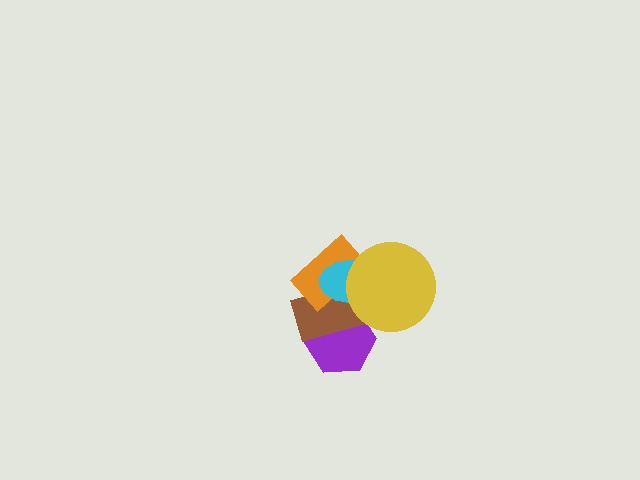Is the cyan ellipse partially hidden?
Yes, it is partially covered by another shape.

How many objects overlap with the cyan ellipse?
4 objects overlap with the cyan ellipse.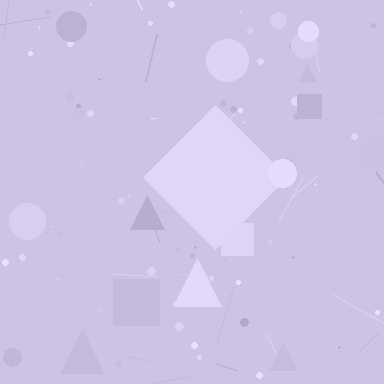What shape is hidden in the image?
A diamond is hidden in the image.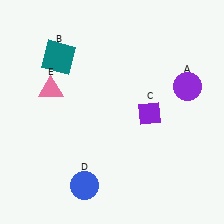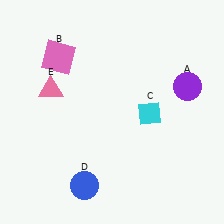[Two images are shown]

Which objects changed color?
B changed from teal to pink. C changed from purple to cyan.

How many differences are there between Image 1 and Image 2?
There are 2 differences between the two images.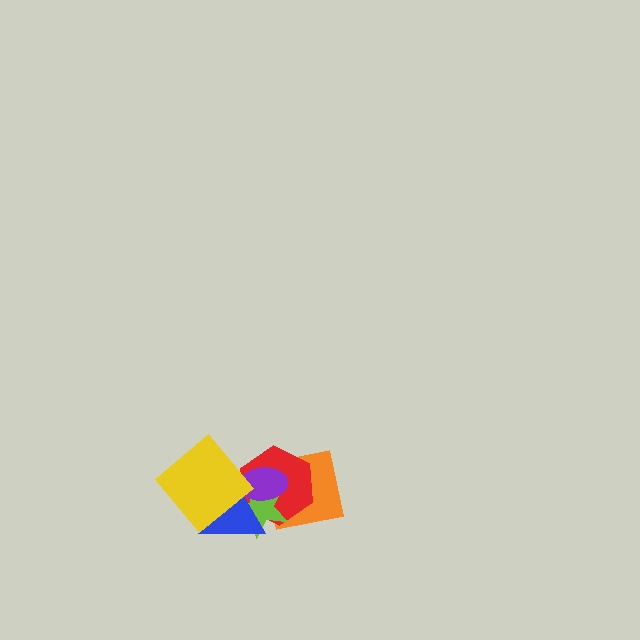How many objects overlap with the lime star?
5 objects overlap with the lime star.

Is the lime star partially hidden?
Yes, it is partially covered by another shape.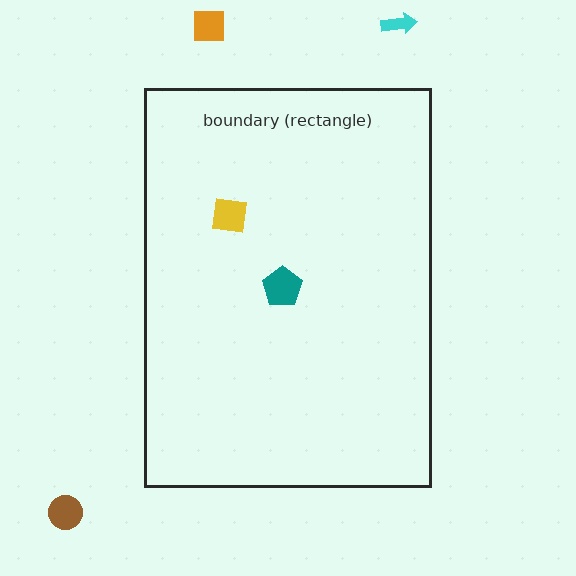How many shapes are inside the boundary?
2 inside, 3 outside.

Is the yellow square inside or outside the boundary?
Inside.